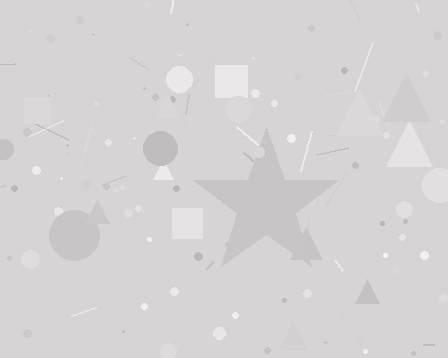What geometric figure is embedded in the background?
A star is embedded in the background.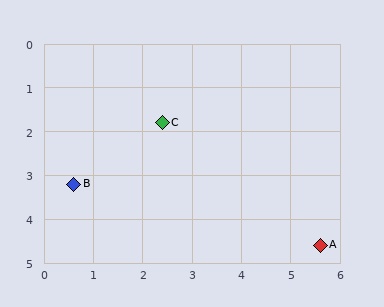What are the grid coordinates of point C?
Point C is at approximately (2.4, 1.8).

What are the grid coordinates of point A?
Point A is at approximately (5.6, 4.6).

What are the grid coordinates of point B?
Point B is at approximately (0.6, 3.2).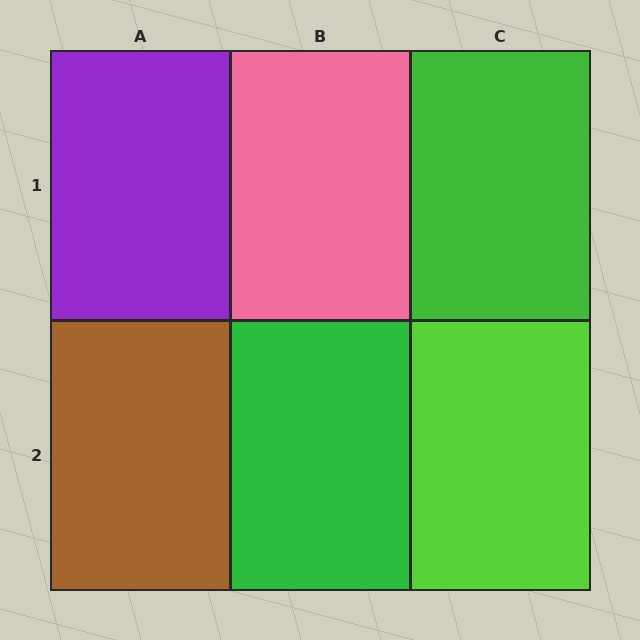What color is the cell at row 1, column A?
Purple.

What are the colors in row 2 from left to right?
Brown, green, lime.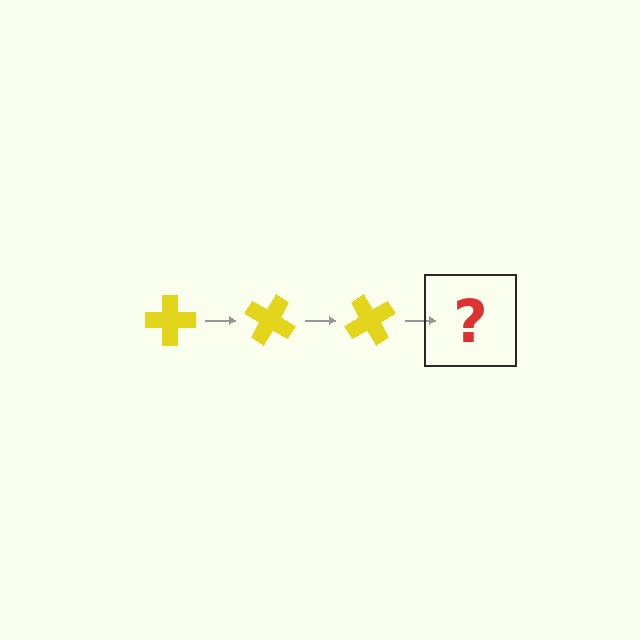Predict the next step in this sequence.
The next step is a yellow cross rotated 90 degrees.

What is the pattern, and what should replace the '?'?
The pattern is that the cross rotates 30 degrees each step. The '?' should be a yellow cross rotated 90 degrees.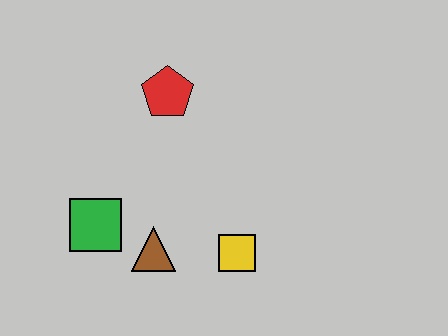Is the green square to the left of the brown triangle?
Yes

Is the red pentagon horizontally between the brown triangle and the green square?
No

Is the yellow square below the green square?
Yes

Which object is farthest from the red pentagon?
The yellow square is farthest from the red pentagon.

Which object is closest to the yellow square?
The brown triangle is closest to the yellow square.